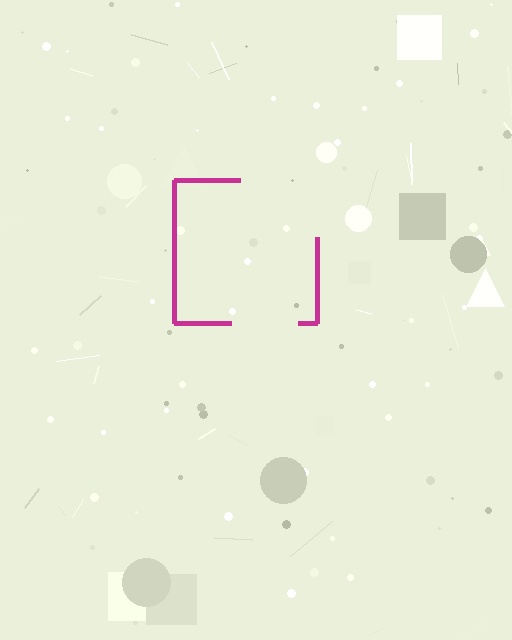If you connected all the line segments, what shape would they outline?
They would outline a square.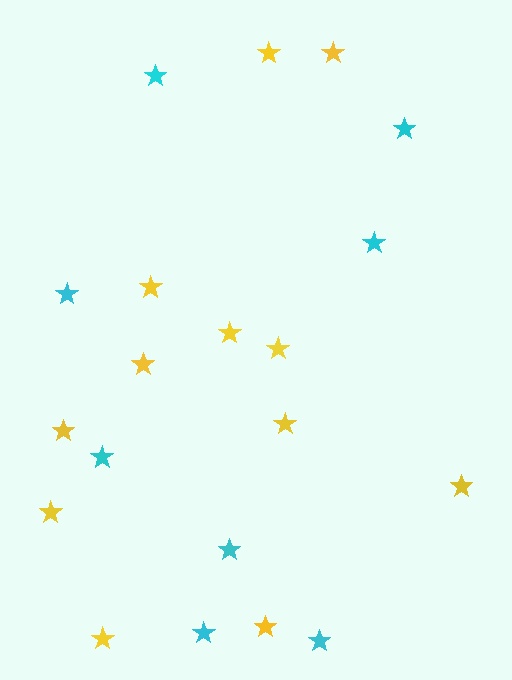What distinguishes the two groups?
There are 2 groups: one group of cyan stars (8) and one group of yellow stars (12).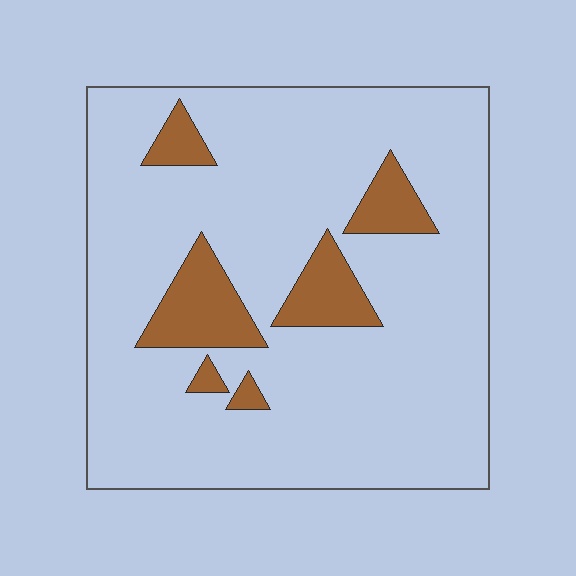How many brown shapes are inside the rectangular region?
6.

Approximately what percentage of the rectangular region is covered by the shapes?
Approximately 15%.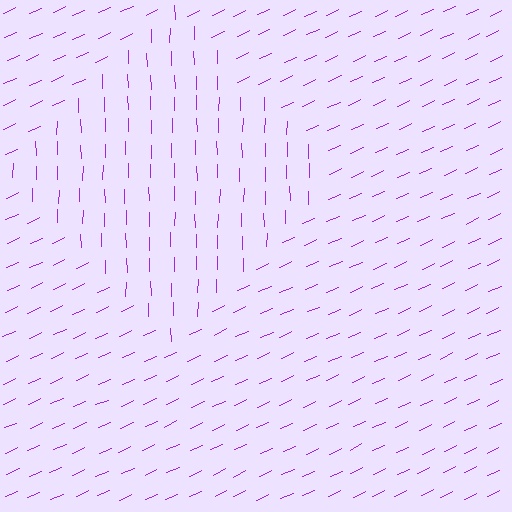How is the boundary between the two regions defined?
The boundary is defined purely by a change in line orientation (approximately 66 degrees difference). All lines are the same color and thickness.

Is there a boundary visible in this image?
Yes, there is a texture boundary formed by a change in line orientation.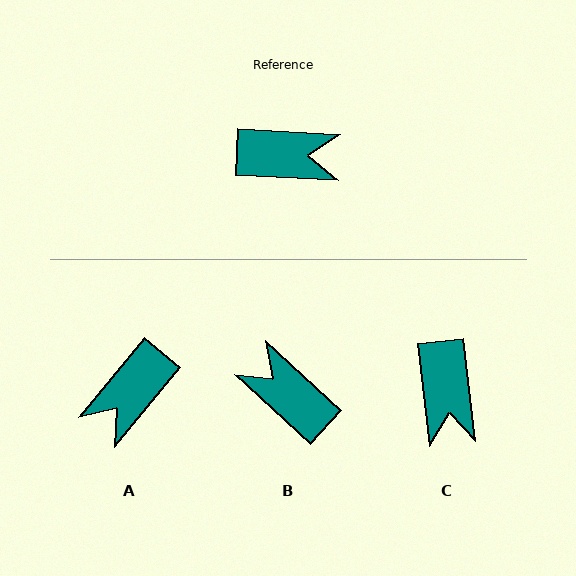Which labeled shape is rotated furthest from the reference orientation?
B, about 140 degrees away.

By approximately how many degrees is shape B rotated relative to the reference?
Approximately 140 degrees counter-clockwise.